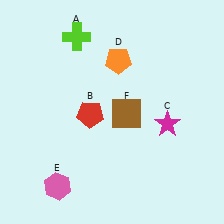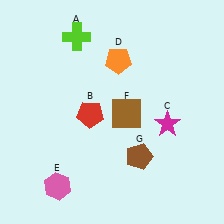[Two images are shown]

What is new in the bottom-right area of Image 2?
A brown pentagon (G) was added in the bottom-right area of Image 2.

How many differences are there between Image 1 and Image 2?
There is 1 difference between the two images.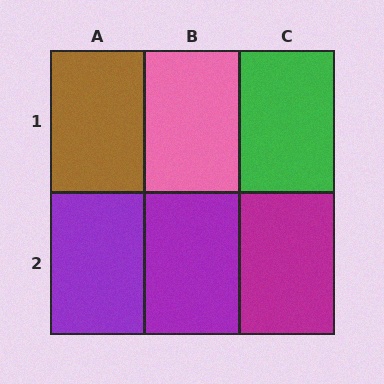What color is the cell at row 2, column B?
Purple.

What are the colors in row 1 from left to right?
Brown, pink, green.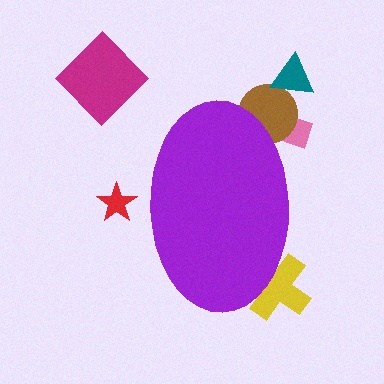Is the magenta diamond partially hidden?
No, the magenta diamond is fully visible.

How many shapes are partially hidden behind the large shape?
4 shapes are partially hidden.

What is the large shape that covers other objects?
A purple ellipse.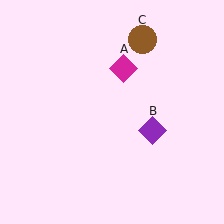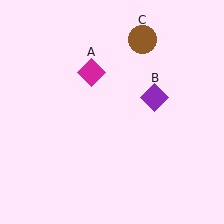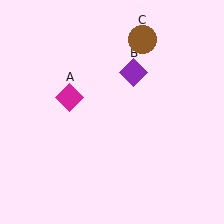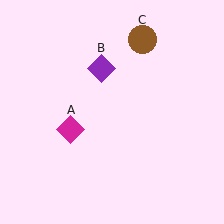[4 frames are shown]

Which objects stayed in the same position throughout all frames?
Brown circle (object C) remained stationary.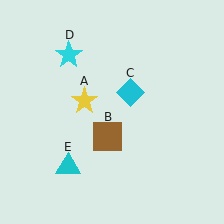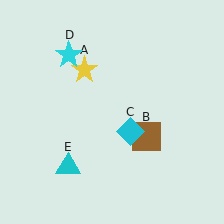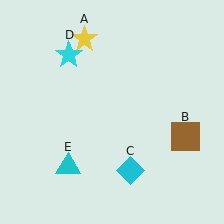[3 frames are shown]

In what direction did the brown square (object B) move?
The brown square (object B) moved right.